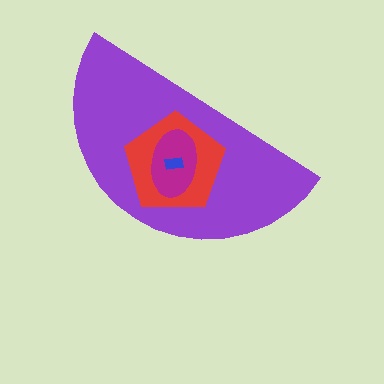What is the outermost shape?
The purple semicircle.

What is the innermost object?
The blue rectangle.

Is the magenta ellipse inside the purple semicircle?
Yes.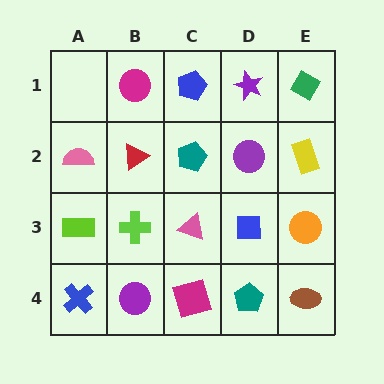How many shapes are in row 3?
5 shapes.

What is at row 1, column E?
A green diamond.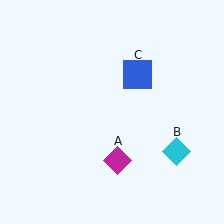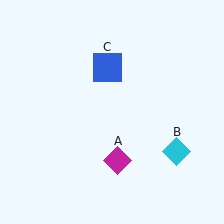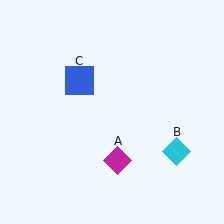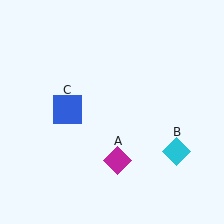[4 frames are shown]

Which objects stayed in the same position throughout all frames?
Magenta diamond (object A) and cyan diamond (object B) remained stationary.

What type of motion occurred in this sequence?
The blue square (object C) rotated counterclockwise around the center of the scene.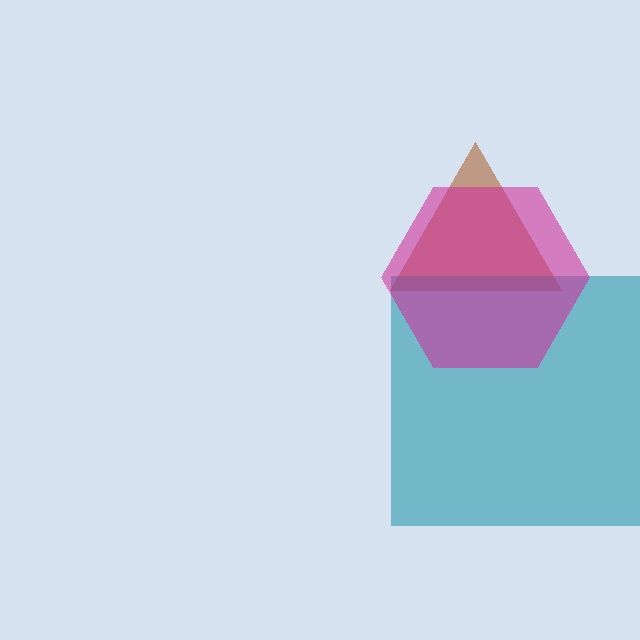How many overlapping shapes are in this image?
There are 3 overlapping shapes in the image.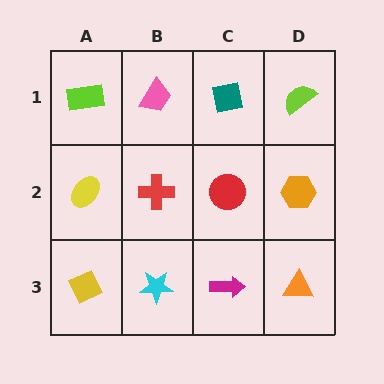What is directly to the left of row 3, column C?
A cyan star.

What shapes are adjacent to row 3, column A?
A yellow ellipse (row 2, column A), a cyan star (row 3, column B).